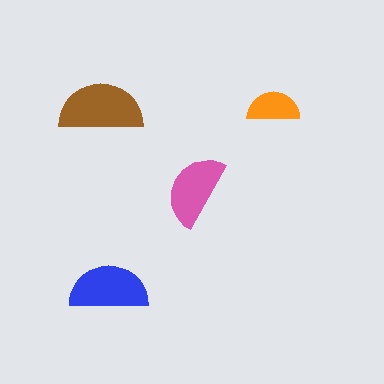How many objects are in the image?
There are 4 objects in the image.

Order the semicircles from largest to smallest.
the brown one, the blue one, the pink one, the orange one.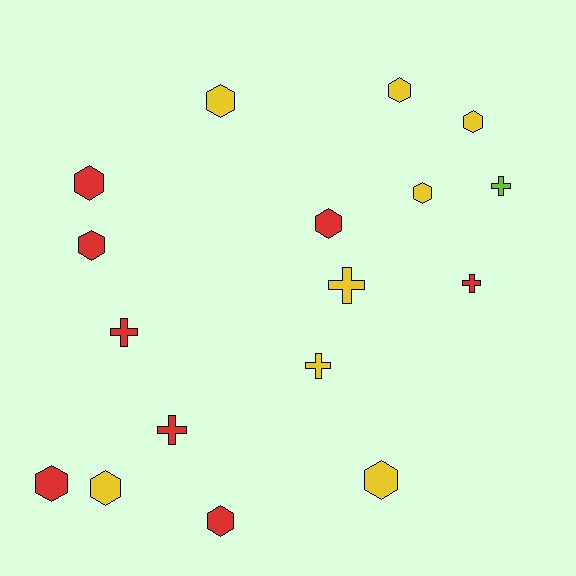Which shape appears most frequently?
Hexagon, with 11 objects.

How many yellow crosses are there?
There are 2 yellow crosses.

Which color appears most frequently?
Red, with 8 objects.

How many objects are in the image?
There are 17 objects.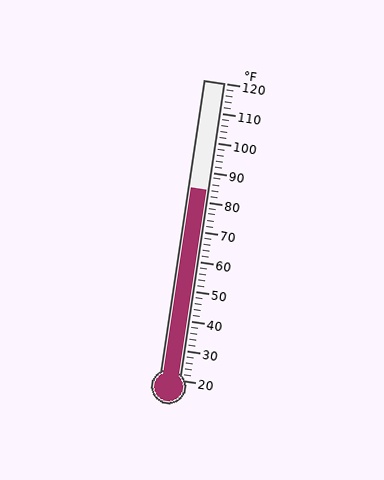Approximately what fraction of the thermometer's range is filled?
The thermometer is filled to approximately 65% of its range.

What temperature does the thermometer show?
The thermometer shows approximately 84°F.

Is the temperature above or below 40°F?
The temperature is above 40°F.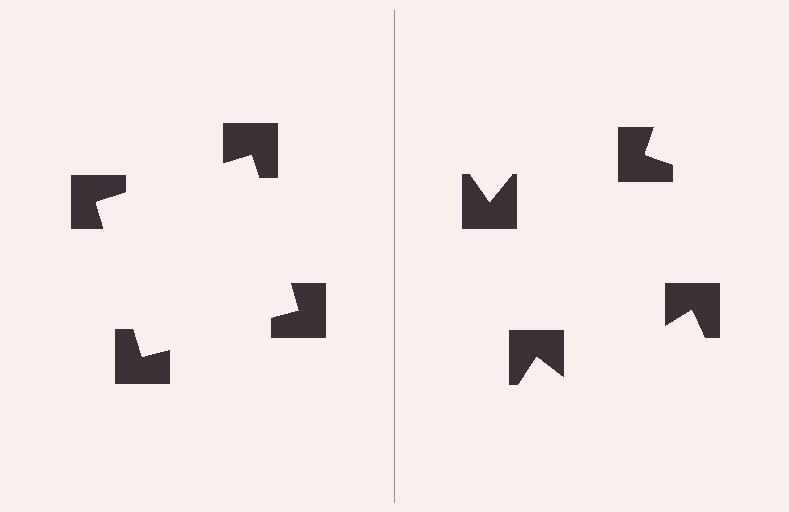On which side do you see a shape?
An illusory square appears on the left side. On the right side the wedge cuts are rotated, so no coherent shape forms.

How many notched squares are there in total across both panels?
8 — 4 on each side.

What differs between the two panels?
The notched squares are positioned identically on both sides; only the wedge orientations differ. On the left they align to a square; on the right they are misaligned.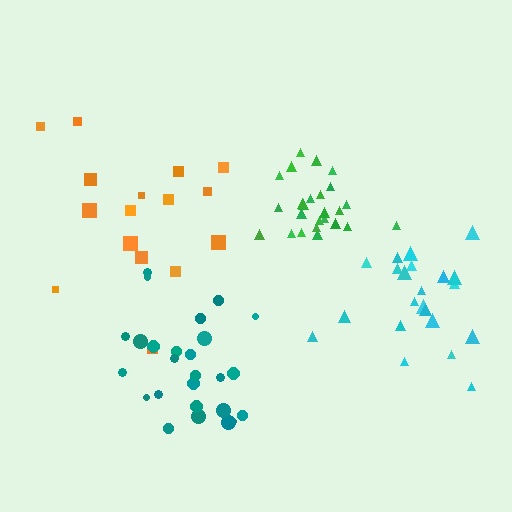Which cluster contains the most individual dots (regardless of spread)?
Teal (26).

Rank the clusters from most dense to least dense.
green, teal, cyan, orange.